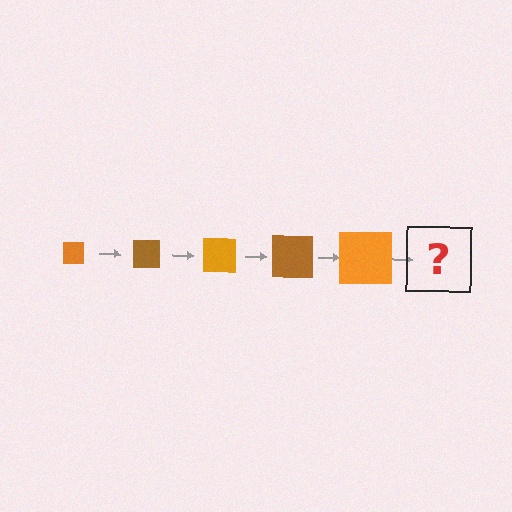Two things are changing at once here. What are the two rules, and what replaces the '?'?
The two rules are that the square grows larger each step and the color cycles through orange and brown. The '?' should be a brown square, larger than the previous one.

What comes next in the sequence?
The next element should be a brown square, larger than the previous one.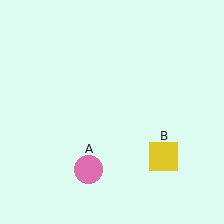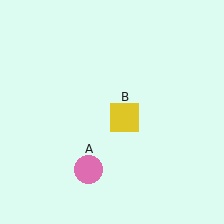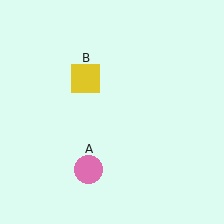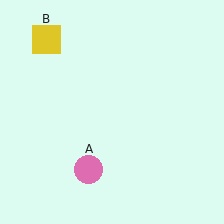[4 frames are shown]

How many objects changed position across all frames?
1 object changed position: yellow square (object B).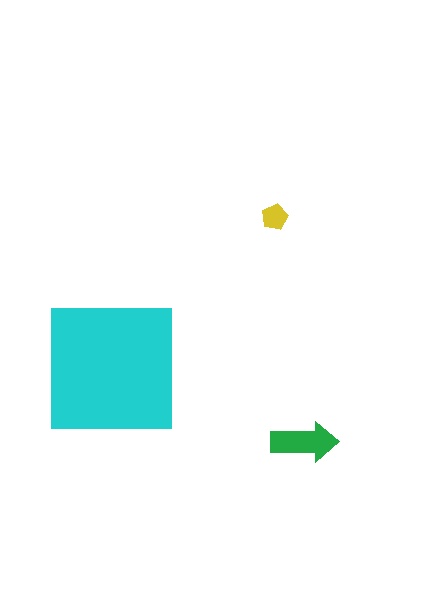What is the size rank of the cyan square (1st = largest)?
1st.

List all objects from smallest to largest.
The yellow pentagon, the green arrow, the cyan square.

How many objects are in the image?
There are 3 objects in the image.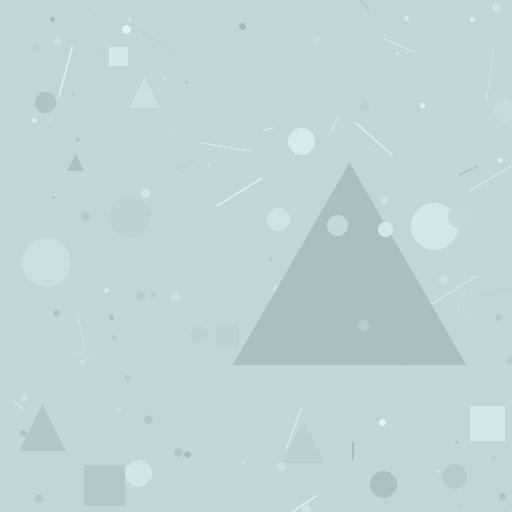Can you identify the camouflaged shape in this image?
The camouflaged shape is a triangle.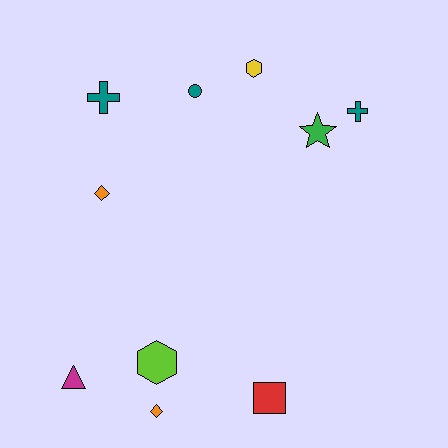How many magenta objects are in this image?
There is 1 magenta object.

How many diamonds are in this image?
There are 2 diamonds.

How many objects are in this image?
There are 10 objects.